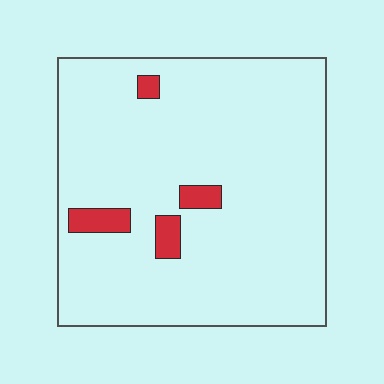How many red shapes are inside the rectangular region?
4.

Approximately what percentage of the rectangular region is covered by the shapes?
Approximately 5%.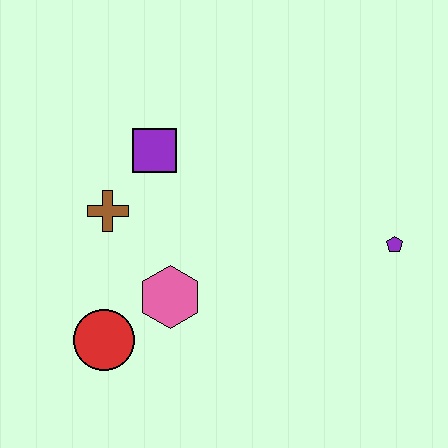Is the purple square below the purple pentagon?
No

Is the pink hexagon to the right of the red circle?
Yes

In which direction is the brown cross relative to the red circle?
The brown cross is above the red circle.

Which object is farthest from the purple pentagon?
The red circle is farthest from the purple pentagon.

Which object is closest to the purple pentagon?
The pink hexagon is closest to the purple pentagon.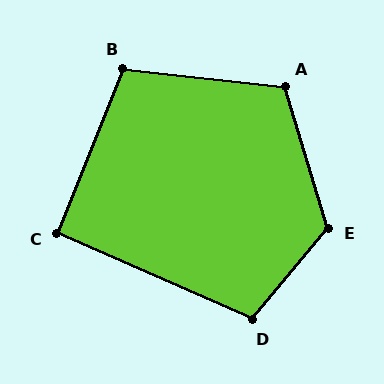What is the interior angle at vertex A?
Approximately 113 degrees (obtuse).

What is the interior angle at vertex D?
Approximately 106 degrees (obtuse).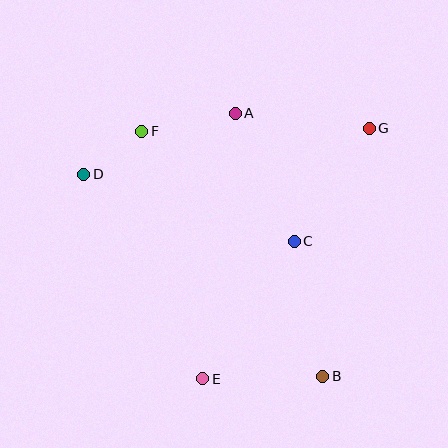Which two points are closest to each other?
Points D and F are closest to each other.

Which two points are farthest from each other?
Points B and D are farthest from each other.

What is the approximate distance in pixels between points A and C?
The distance between A and C is approximately 141 pixels.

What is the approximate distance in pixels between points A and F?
The distance between A and F is approximately 95 pixels.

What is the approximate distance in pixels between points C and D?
The distance between C and D is approximately 221 pixels.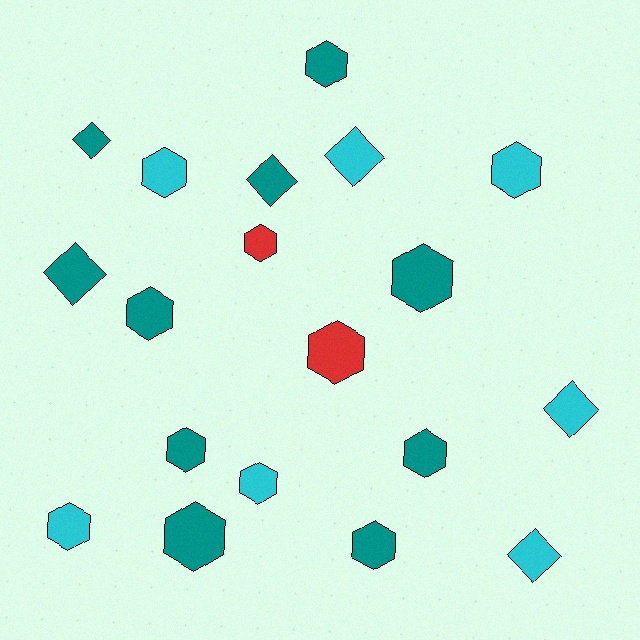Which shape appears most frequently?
Hexagon, with 13 objects.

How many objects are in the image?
There are 19 objects.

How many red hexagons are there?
There are 2 red hexagons.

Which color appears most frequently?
Teal, with 10 objects.